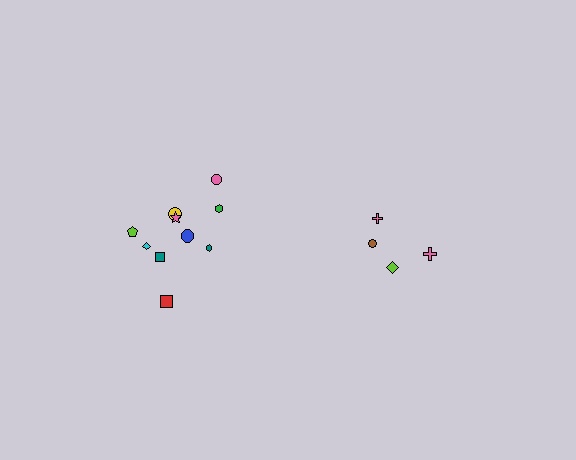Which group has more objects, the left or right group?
The left group.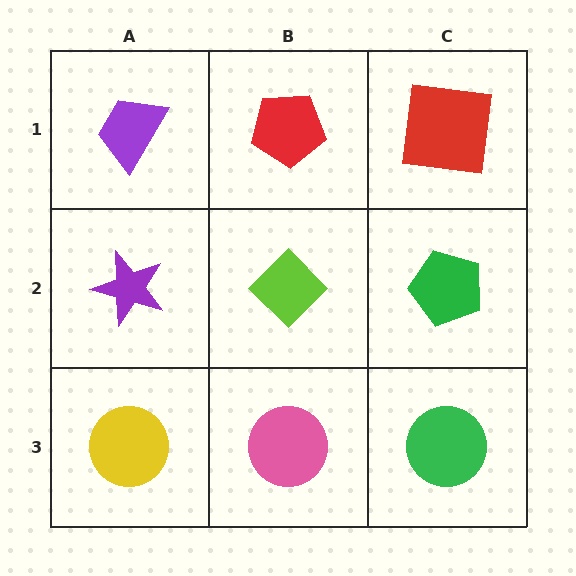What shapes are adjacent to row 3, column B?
A lime diamond (row 2, column B), a yellow circle (row 3, column A), a green circle (row 3, column C).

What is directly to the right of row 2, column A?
A lime diamond.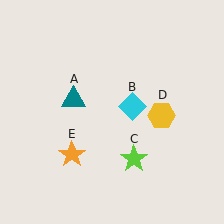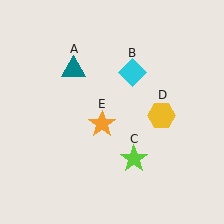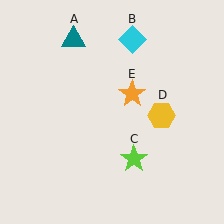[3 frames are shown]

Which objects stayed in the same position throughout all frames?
Lime star (object C) and yellow hexagon (object D) remained stationary.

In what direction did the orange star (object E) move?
The orange star (object E) moved up and to the right.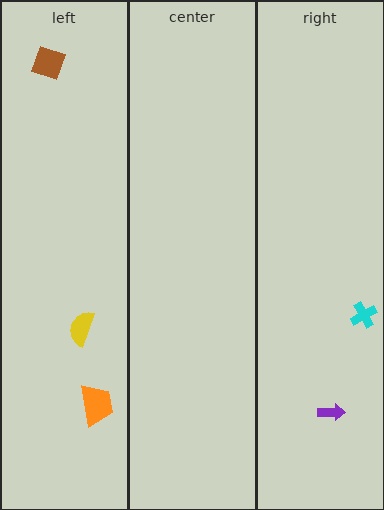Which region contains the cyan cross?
The right region.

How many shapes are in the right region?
2.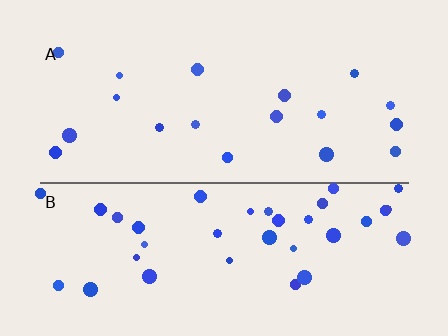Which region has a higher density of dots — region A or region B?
B (the bottom).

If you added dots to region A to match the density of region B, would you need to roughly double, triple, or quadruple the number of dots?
Approximately double.